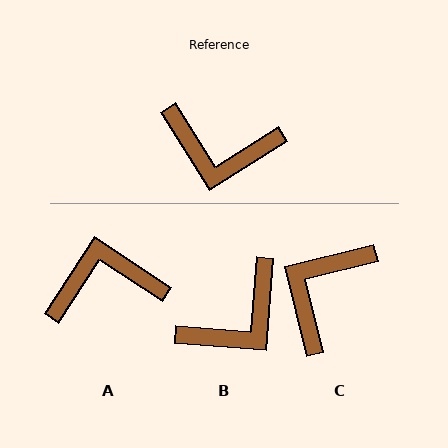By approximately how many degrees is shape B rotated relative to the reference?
Approximately 53 degrees counter-clockwise.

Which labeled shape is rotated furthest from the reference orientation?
A, about 155 degrees away.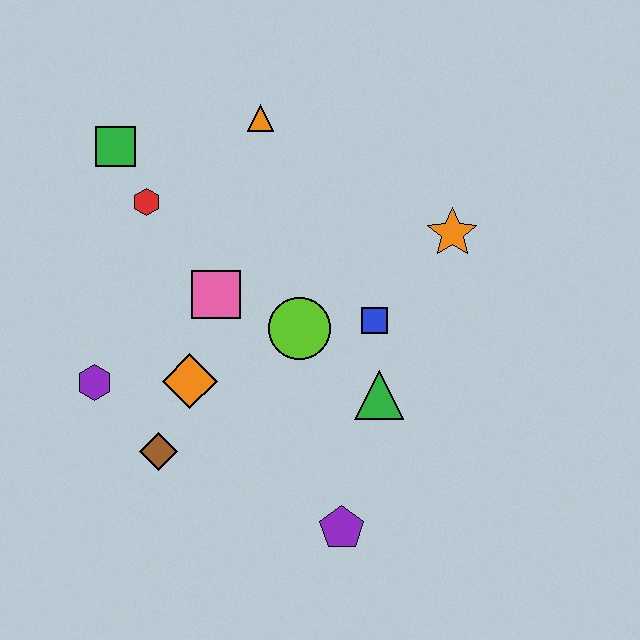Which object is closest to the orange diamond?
The brown diamond is closest to the orange diamond.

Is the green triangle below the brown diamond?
No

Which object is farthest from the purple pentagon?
The green square is farthest from the purple pentagon.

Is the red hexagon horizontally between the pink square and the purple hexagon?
Yes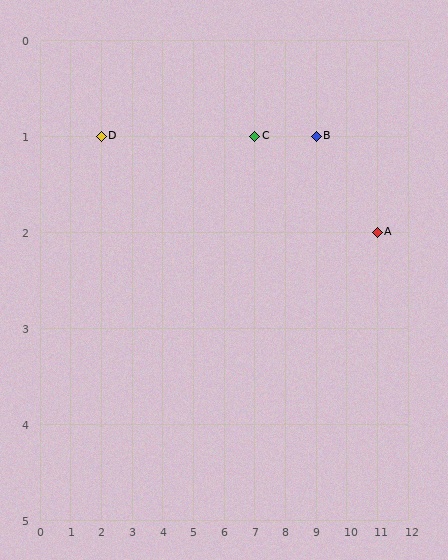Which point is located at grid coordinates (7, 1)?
Point C is at (7, 1).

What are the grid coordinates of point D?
Point D is at grid coordinates (2, 1).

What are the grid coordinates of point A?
Point A is at grid coordinates (11, 2).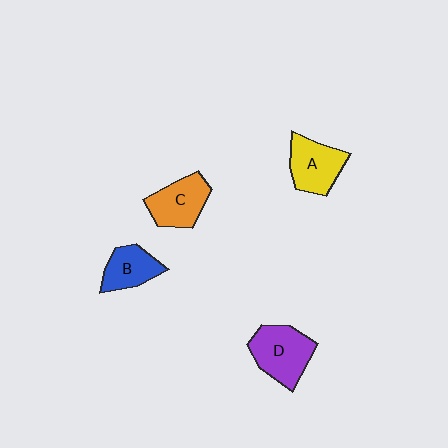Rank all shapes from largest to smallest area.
From largest to smallest: D (purple), A (yellow), C (orange), B (blue).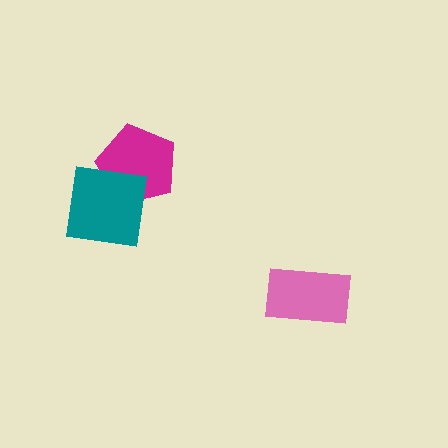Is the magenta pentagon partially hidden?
Yes, it is partially covered by another shape.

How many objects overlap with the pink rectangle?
0 objects overlap with the pink rectangle.